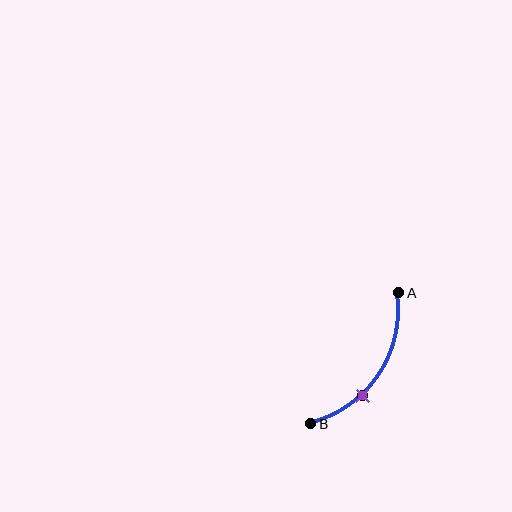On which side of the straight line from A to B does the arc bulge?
The arc bulges below and to the right of the straight line connecting A and B.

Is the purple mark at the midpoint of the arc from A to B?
No. The purple mark lies on the arc but is closer to endpoint B. The arc midpoint would be at the point on the curve equidistant along the arc from both A and B.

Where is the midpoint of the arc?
The arc midpoint is the point on the curve farthest from the straight line joining A and B. It sits below and to the right of that line.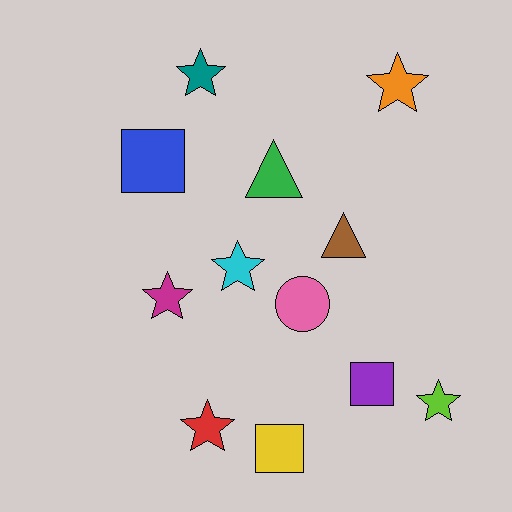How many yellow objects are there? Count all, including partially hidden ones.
There is 1 yellow object.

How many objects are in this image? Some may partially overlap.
There are 12 objects.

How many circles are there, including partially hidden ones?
There is 1 circle.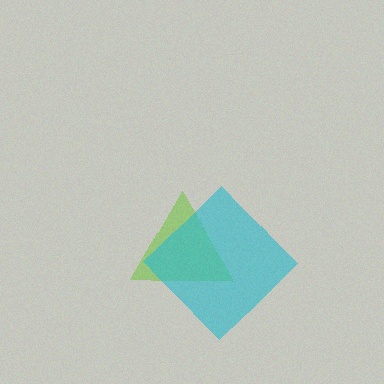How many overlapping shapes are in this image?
There are 2 overlapping shapes in the image.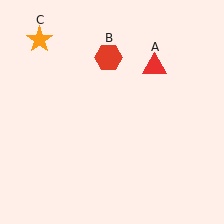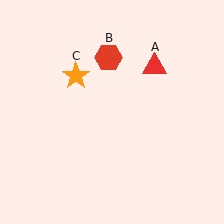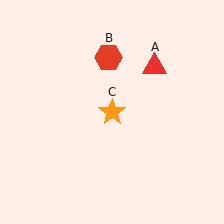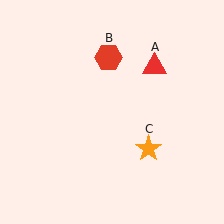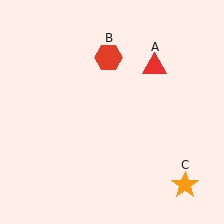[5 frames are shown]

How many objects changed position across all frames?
1 object changed position: orange star (object C).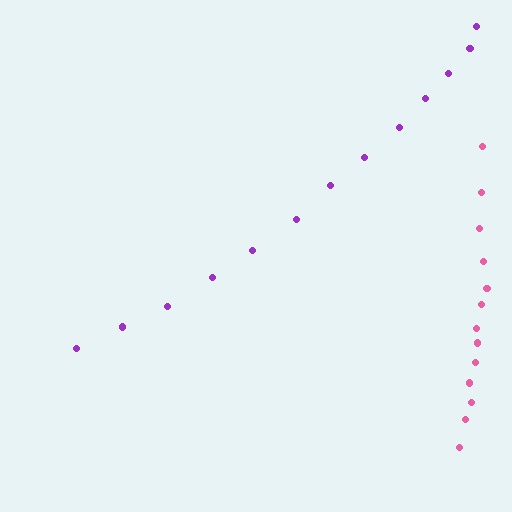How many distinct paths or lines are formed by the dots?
There are 2 distinct paths.